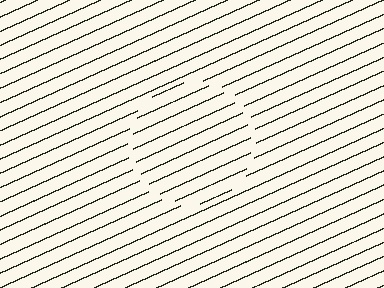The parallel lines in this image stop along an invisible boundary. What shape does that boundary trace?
An illusory circle. The interior of the shape contains the same grating, shifted by half a period — the contour is defined by the phase discontinuity where line-ends from the inner and outer gratings abut.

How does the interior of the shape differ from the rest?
The interior of the shape contains the same grating, shifted by half a period — the contour is defined by the phase discontinuity where line-ends from the inner and outer gratings abut.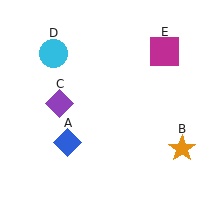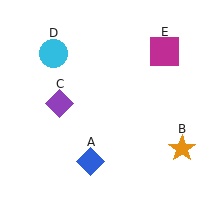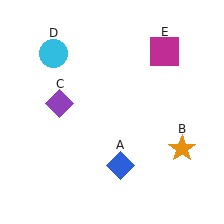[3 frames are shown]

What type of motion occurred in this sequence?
The blue diamond (object A) rotated counterclockwise around the center of the scene.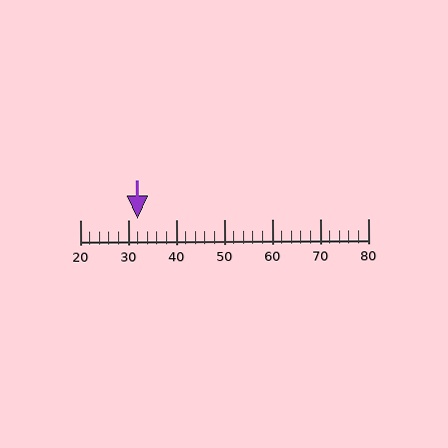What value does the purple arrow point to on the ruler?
The purple arrow points to approximately 32.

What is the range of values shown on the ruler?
The ruler shows values from 20 to 80.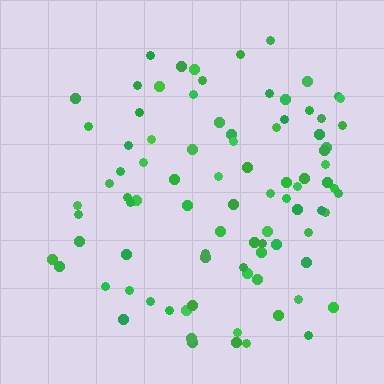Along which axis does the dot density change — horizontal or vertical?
Horizontal.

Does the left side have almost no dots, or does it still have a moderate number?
Still a moderate number, just noticeably fewer than the right.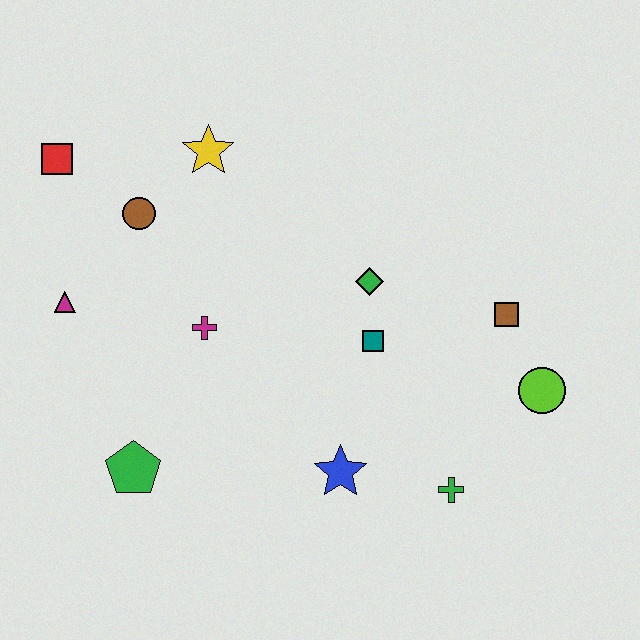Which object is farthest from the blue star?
The red square is farthest from the blue star.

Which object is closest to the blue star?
The green cross is closest to the blue star.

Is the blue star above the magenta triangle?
No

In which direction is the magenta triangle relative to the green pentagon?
The magenta triangle is above the green pentagon.